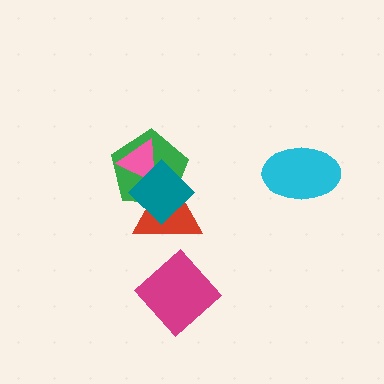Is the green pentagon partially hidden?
Yes, it is partially covered by another shape.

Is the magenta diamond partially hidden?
No, no other shape covers it.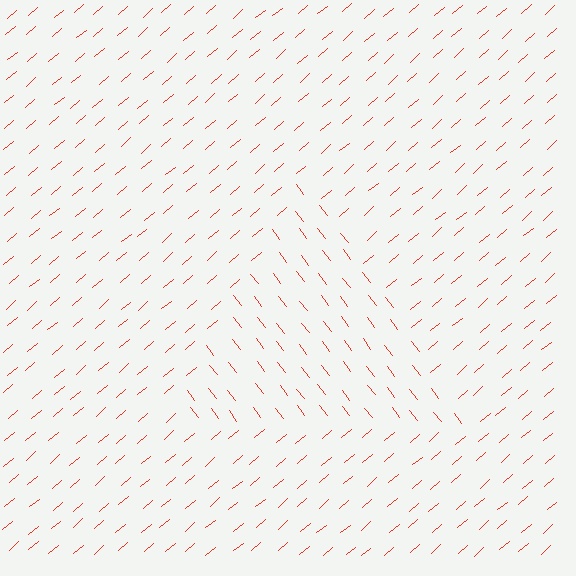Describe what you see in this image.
The image is filled with small red line segments. A triangle region in the image has lines oriented differently from the surrounding lines, creating a visible texture boundary.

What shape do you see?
I see a triangle.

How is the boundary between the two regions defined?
The boundary is defined purely by a change in line orientation (approximately 87 degrees difference). All lines are the same color and thickness.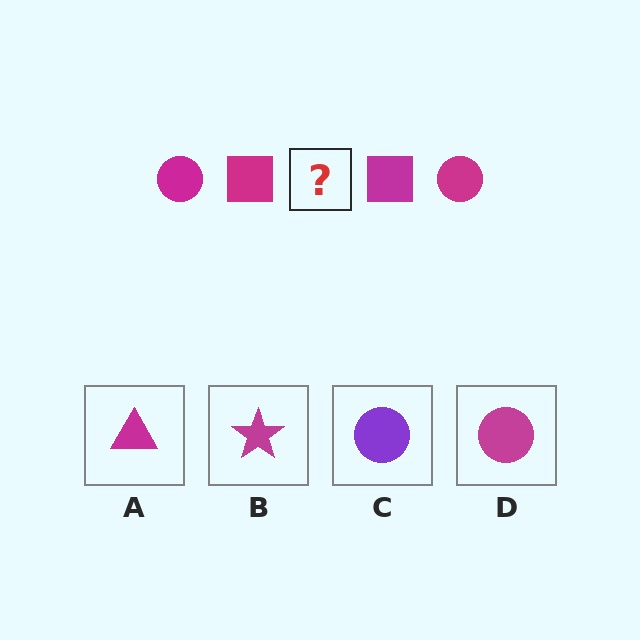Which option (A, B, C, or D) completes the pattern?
D.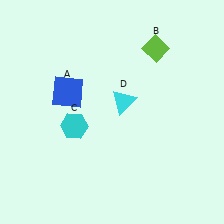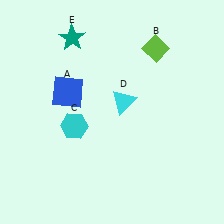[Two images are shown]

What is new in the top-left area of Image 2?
A teal star (E) was added in the top-left area of Image 2.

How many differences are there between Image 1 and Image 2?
There is 1 difference between the two images.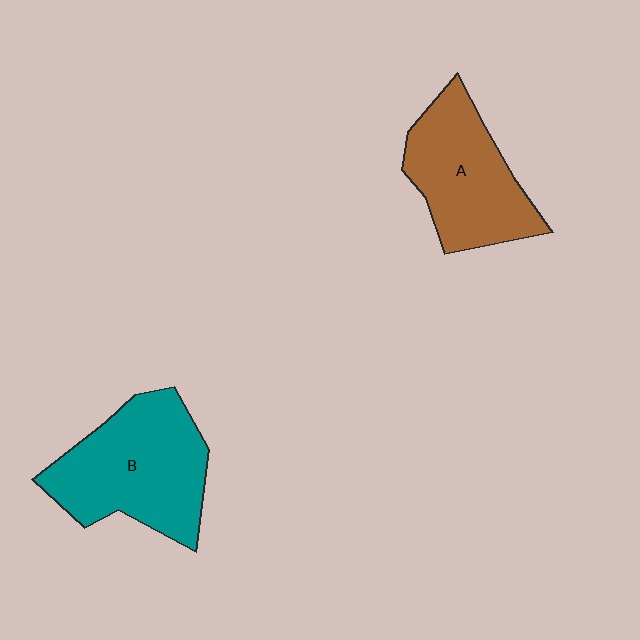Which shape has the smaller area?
Shape A (brown).